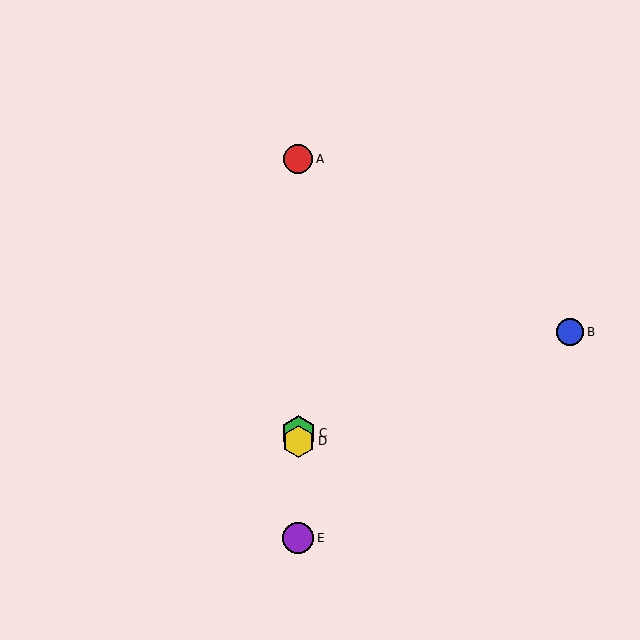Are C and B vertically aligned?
No, C is at x≈298 and B is at x≈570.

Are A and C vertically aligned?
Yes, both are at x≈298.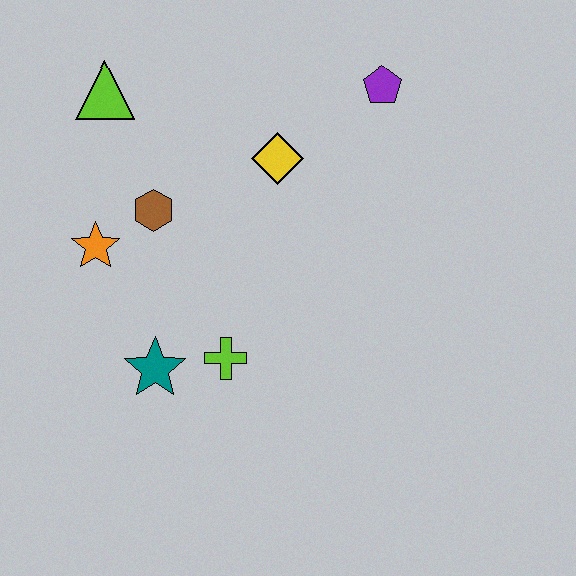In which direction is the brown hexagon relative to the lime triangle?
The brown hexagon is below the lime triangle.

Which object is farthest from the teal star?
The purple pentagon is farthest from the teal star.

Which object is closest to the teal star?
The lime cross is closest to the teal star.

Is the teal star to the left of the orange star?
No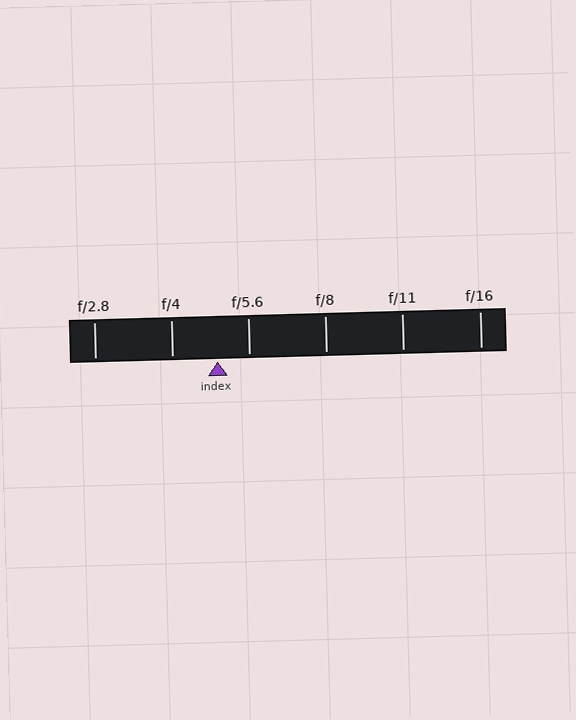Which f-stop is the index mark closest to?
The index mark is closest to f/5.6.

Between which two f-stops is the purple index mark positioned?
The index mark is between f/4 and f/5.6.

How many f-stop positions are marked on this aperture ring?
There are 6 f-stop positions marked.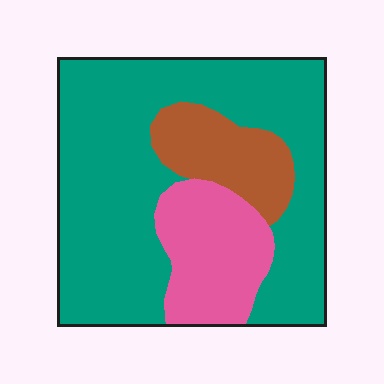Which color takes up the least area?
Brown, at roughly 15%.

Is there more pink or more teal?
Teal.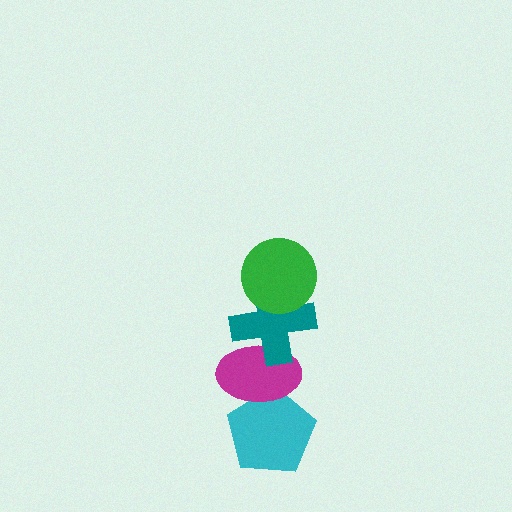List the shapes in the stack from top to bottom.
From top to bottom: the green circle, the teal cross, the magenta ellipse, the cyan pentagon.